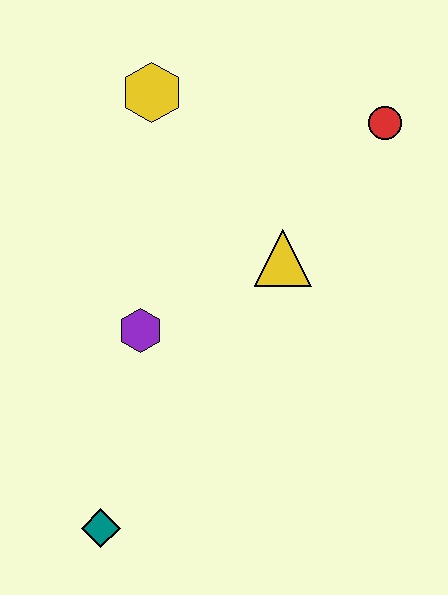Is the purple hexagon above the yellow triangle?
No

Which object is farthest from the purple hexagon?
The red circle is farthest from the purple hexagon.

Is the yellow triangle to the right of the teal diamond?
Yes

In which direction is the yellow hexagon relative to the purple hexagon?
The yellow hexagon is above the purple hexagon.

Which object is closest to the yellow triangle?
The purple hexagon is closest to the yellow triangle.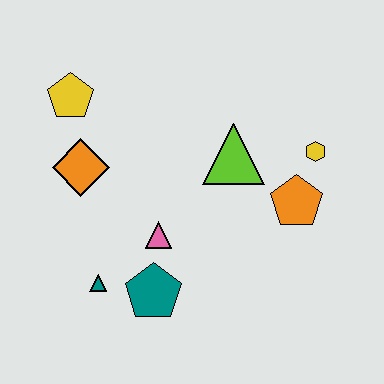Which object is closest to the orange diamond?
The yellow pentagon is closest to the orange diamond.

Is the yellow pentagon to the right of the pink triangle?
No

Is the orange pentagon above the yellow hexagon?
No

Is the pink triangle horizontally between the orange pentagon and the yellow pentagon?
Yes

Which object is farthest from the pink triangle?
The yellow hexagon is farthest from the pink triangle.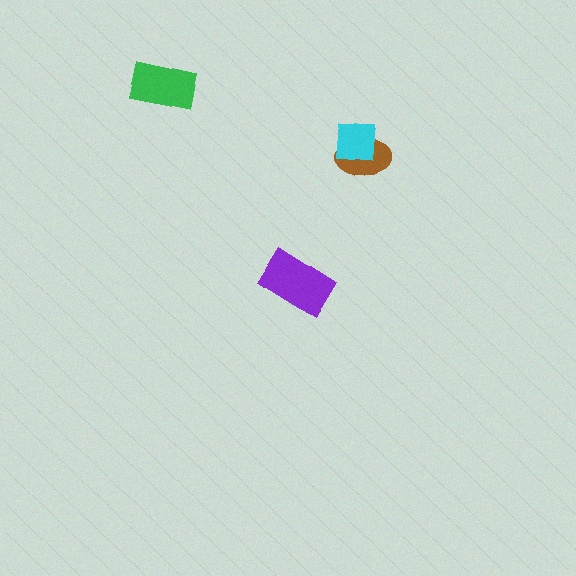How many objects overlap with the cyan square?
1 object overlaps with the cyan square.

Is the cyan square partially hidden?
No, no other shape covers it.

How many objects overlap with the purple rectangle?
0 objects overlap with the purple rectangle.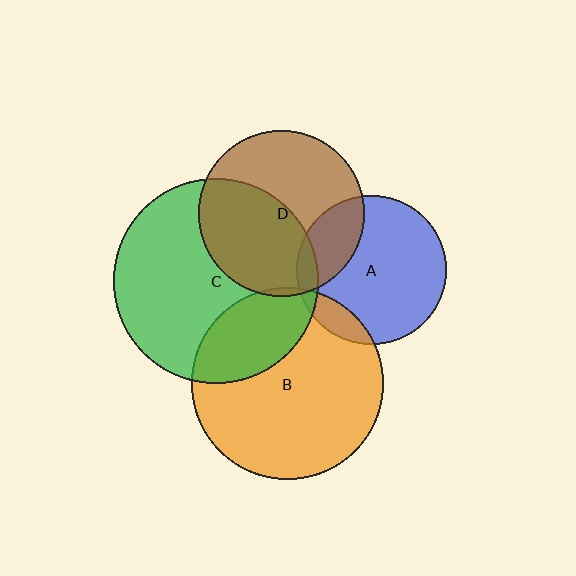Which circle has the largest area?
Circle C (green).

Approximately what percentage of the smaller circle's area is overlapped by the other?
Approximately 25%.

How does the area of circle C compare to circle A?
Approximately 1.9 times.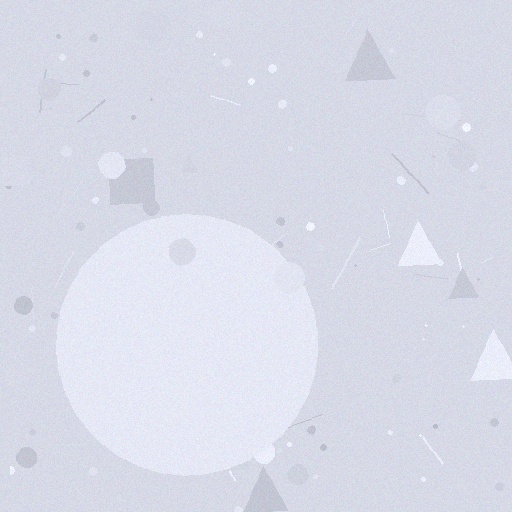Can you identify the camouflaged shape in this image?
The camouflaged shape is a circle.